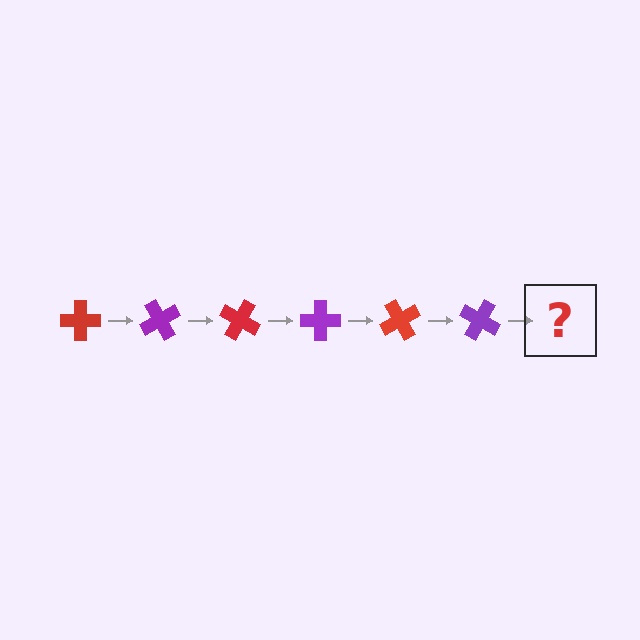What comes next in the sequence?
The next element should be a red cross, rotated 360 degrees from the start.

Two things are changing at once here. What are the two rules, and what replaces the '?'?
The two rules are that it rotates 60 degrees each step and the color cycles through red and purple. The '?' should be a red cross, rotated 360 degrees from the start.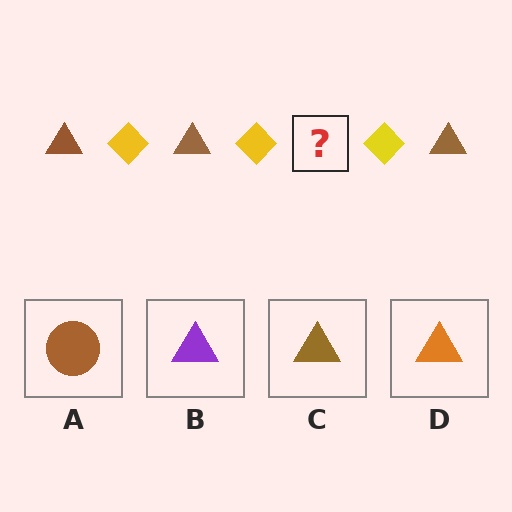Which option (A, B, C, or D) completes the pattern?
C.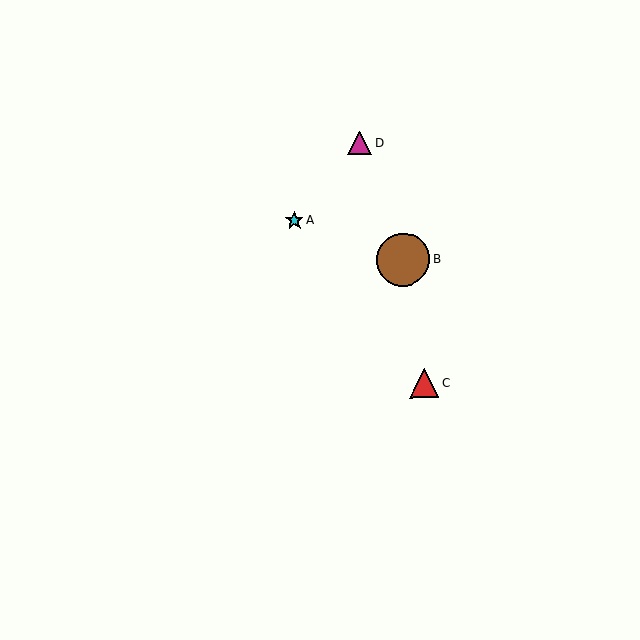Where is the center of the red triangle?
The center of the red triangle is at (425, 383).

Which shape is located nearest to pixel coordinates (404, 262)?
The brown circle (labeled B) at (403, 260) is nearest to that location.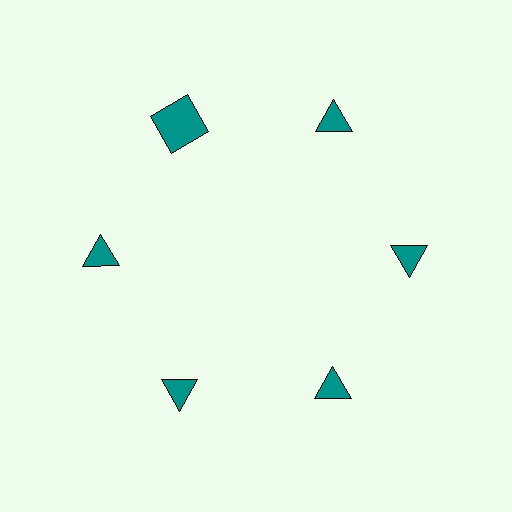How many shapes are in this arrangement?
There are 6 shapes arranged in a ring pattern.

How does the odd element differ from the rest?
It has a different shape: square instead of triangle.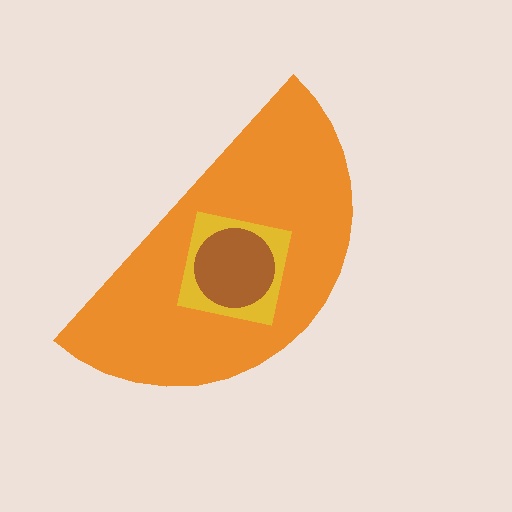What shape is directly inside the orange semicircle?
The yellow square.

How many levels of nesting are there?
3.